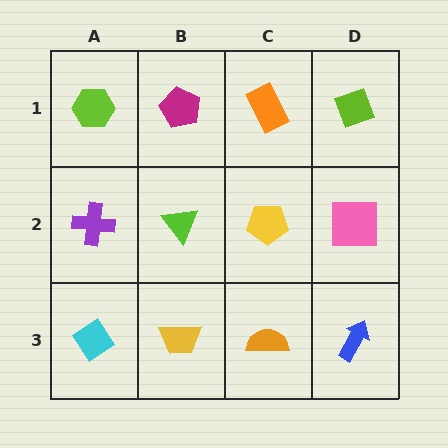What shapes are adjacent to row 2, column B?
A magenta pentagon (row 1, column B), a yellow trapezoid (row 3, column B), a purple cross (row 2, column A), a yellow pentagon (row 2, column C).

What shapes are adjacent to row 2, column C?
An orange rectangle (row 1, column C), an orange semicircle (row 3, column C), a lime triangle (row 2, column B), a pink square (row 2, column D).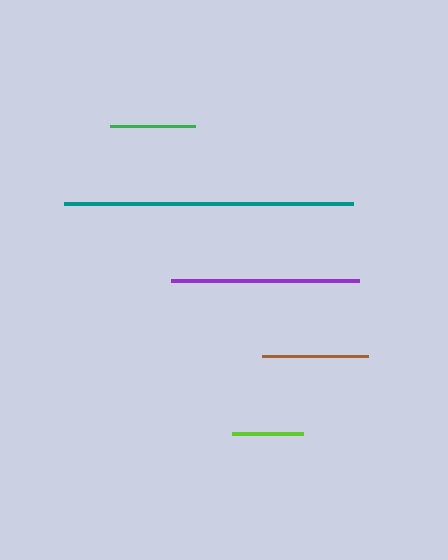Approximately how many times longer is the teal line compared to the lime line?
The teal line is approximately 4.1 times the length of the lime line.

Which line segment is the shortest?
The lime line is the shortest at approximately 71 pixels.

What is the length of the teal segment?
The teal segment is approximately 289 pixels long.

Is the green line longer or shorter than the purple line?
The purple line is longer than the green line.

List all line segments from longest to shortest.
From longest to shortest: teal, purple, brown, green, lime.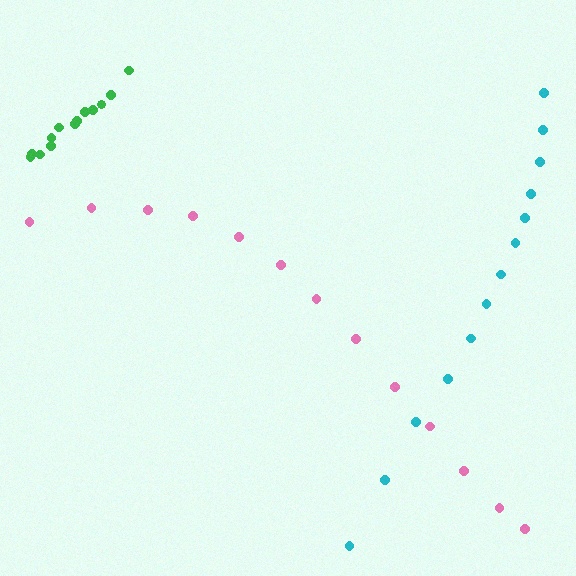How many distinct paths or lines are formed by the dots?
There are 3 distinct paths.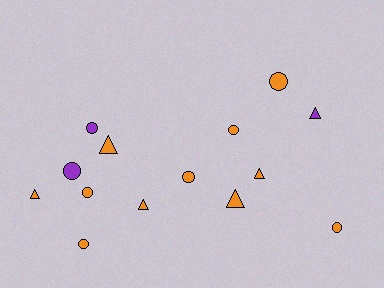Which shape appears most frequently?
Circle, with 8 objects.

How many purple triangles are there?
There is 1 purple triangle.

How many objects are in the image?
There are 14 objects.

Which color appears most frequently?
Orange, with 11 objects.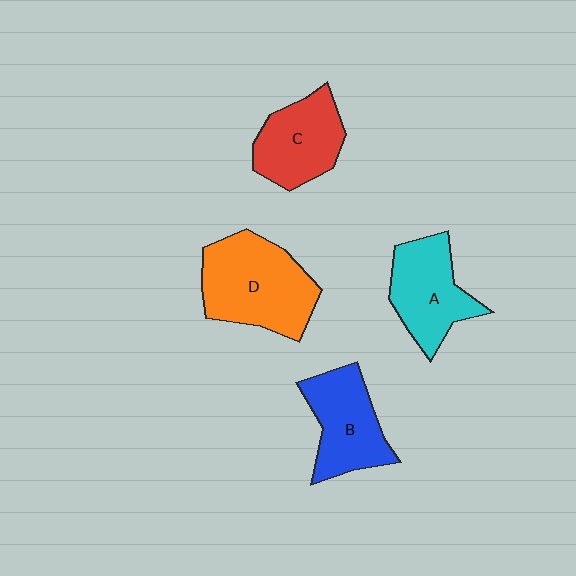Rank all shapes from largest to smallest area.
From largest to smallest: D (orange), B (blue), A (cyan), C (red).